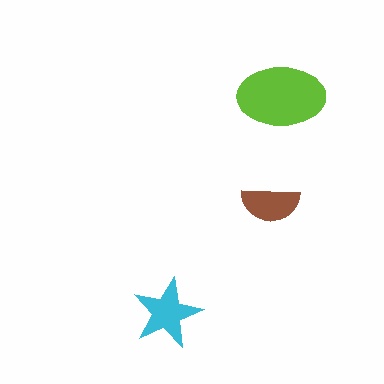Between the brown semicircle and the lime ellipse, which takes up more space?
The lime ellipse.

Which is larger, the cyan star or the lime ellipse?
The lime ellipse.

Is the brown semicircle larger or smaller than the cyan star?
Smaller.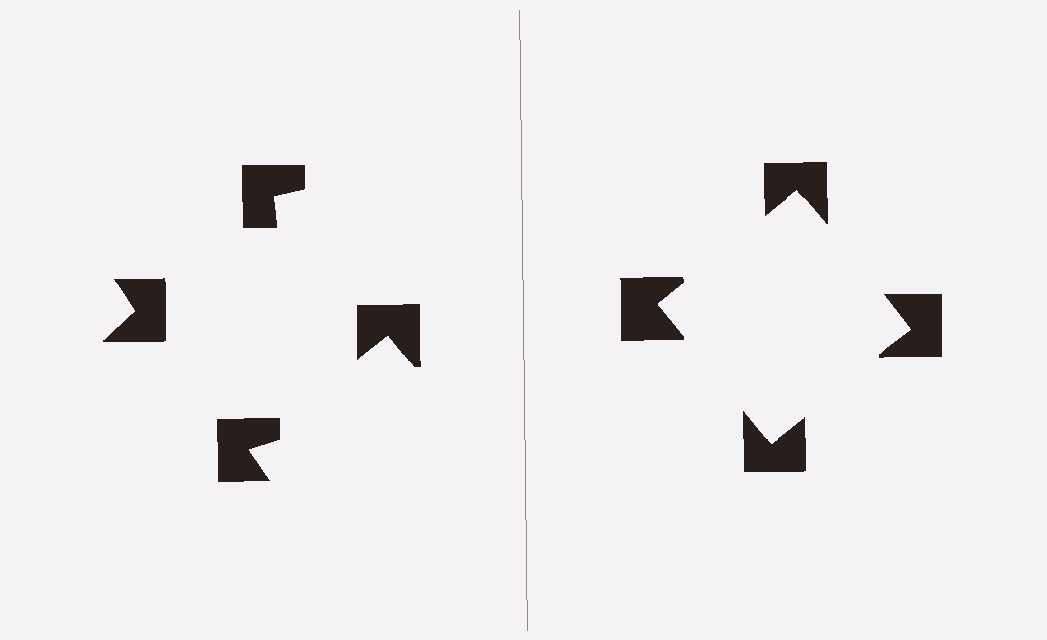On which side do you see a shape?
An illusory square appears on the right side. On the left side the wedge cuts are rotated, so no coherent shape forms.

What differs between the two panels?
The notched squares are positioned identically on both sides; only the wedge orientations differ. On the right they align to a square; on the left they are misaligned.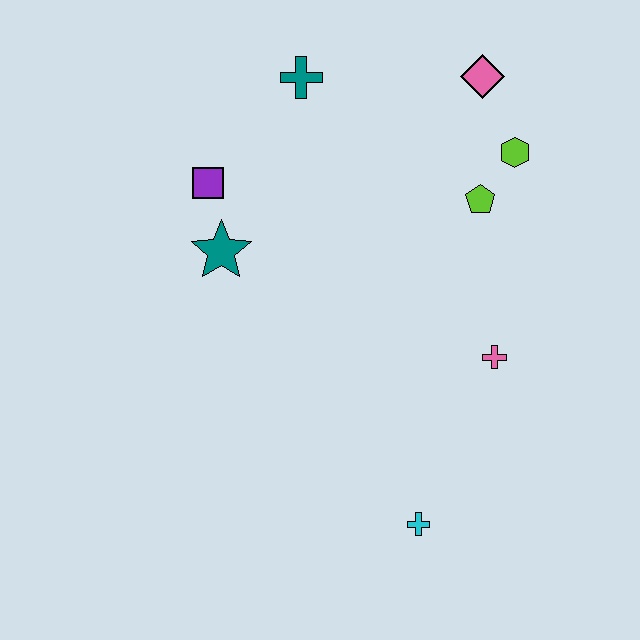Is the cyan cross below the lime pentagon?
Yes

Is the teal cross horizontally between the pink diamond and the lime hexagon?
No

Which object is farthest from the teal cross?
The cyan cross is farthest from the teal cross.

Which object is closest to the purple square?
The teal star is closest to the purple square.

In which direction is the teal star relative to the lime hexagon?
The teal star is to the left of the lime hexagon.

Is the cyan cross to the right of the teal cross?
Yes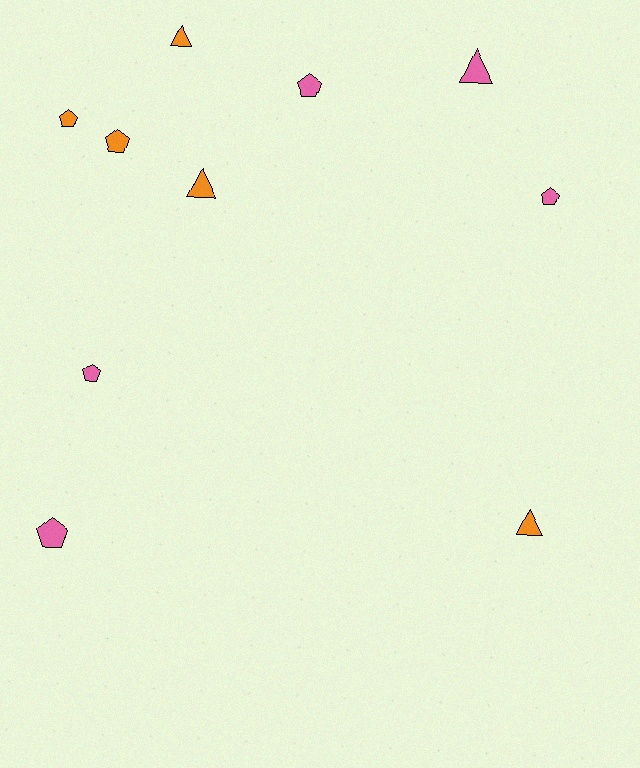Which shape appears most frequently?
Pentagon, with 6 objects.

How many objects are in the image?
There are 10 objects.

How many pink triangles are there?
There is 1 pink triangle.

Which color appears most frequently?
Pink, with 5 objects.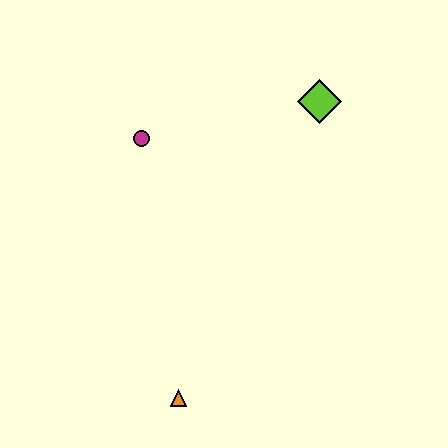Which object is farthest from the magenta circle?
The orange triangle is farthest from the magenta circle.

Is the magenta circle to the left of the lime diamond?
Yes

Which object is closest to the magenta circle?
The lime diamond is closest to the magenta circle.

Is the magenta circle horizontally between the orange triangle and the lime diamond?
No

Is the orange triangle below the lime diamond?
Yes